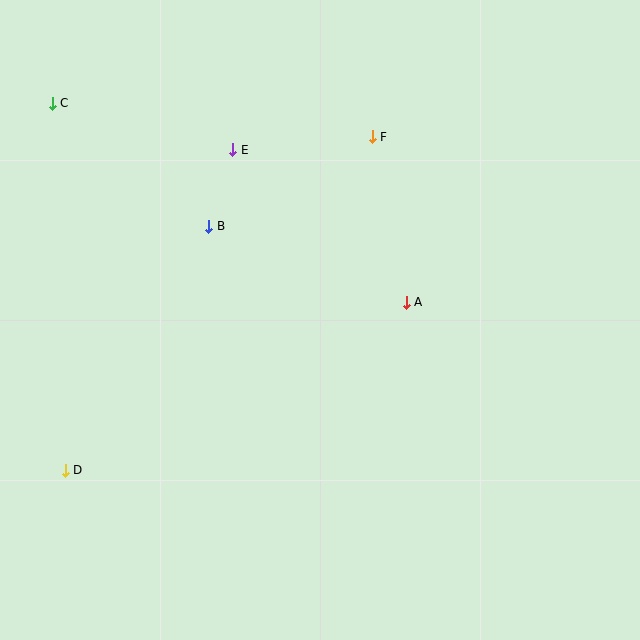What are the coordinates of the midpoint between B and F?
The midpoint between B and F is at (291, 182).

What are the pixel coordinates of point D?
Point D is at (65, 470).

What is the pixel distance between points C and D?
The distance between C and D is 367 pixels.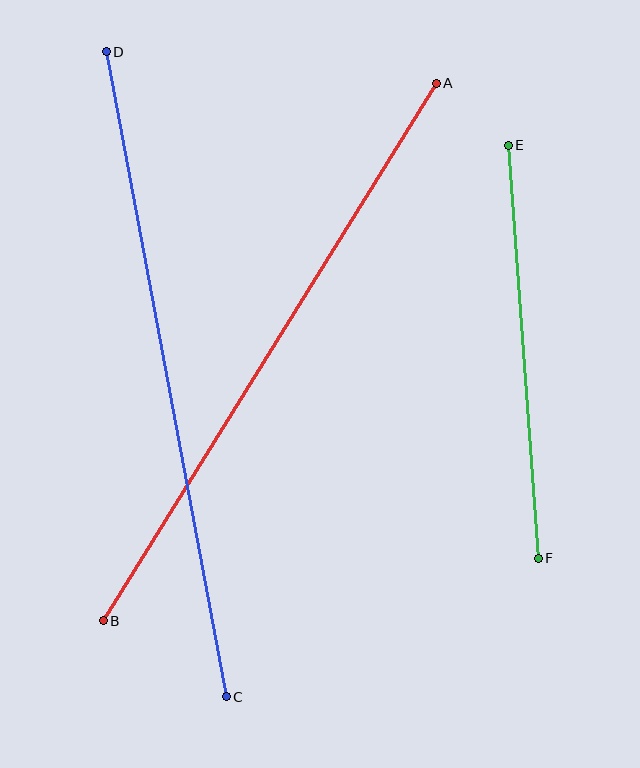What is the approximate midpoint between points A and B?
The midpoint is at approximately (270, 352) pixels.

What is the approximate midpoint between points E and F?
The midpoint is at approximately (523, 352) pixels.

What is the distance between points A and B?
The distance is approximately 632 pixels.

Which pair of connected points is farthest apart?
Points C and D are farthest apart.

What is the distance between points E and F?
The distance is approximately 414 pixels.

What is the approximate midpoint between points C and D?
The midpoint is at approximately (166, 374) pixels.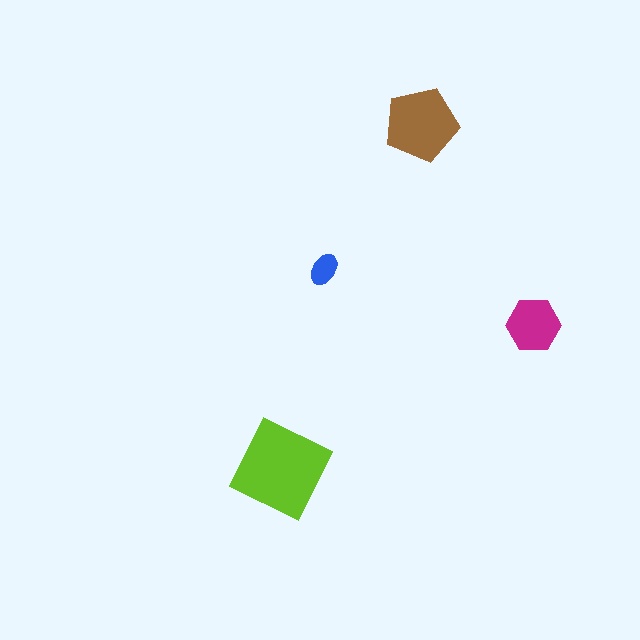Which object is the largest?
The lime diamond.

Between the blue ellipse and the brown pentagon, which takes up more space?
The brown pentagon.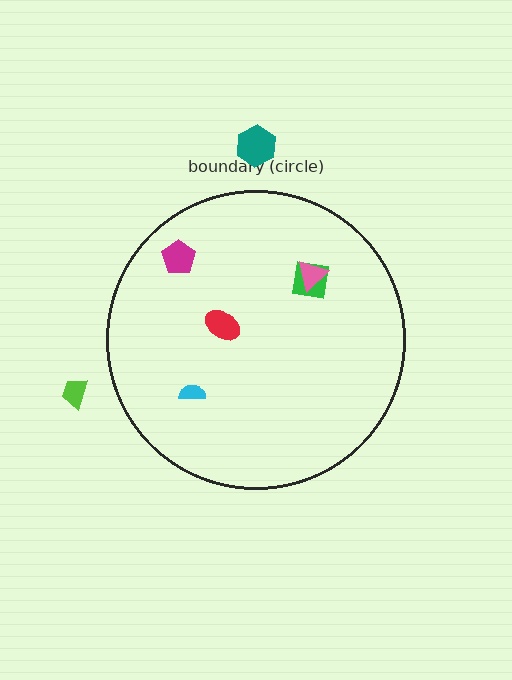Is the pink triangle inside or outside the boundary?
Inside.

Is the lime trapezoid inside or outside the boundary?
Outside.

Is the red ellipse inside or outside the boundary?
Inside.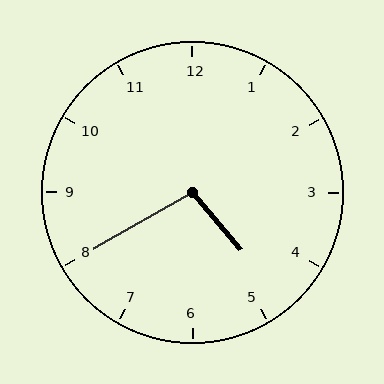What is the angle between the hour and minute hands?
Approximately 100 degrees.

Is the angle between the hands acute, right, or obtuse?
It is obtuse.